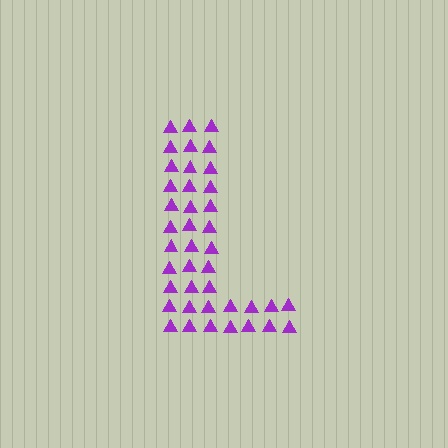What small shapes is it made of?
It is made of small triangles.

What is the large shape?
The large shape is the letter L.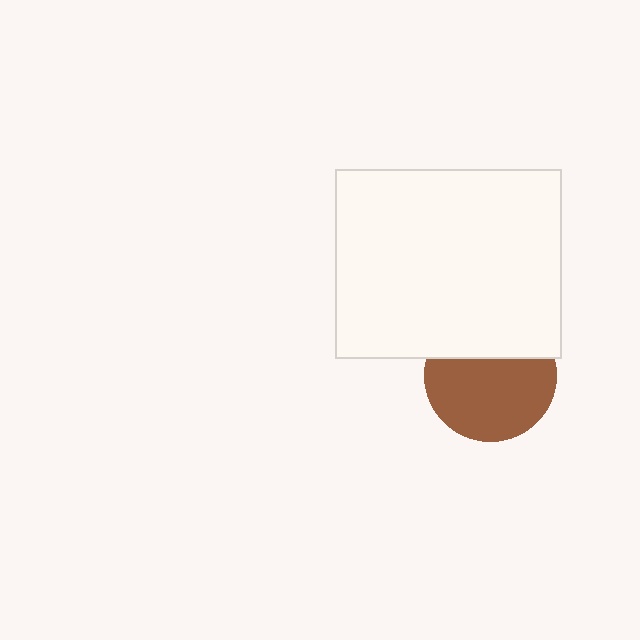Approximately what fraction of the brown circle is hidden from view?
Roughly 35% of the brown circle is hidden behind the white rectangle.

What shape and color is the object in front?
The object in front is a white rectangle.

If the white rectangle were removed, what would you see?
You would see the complete brown circle.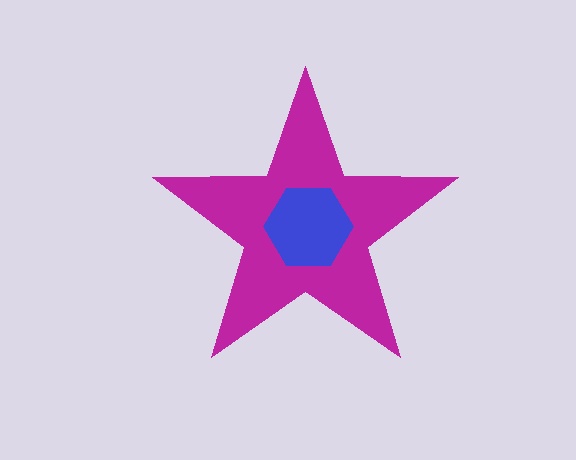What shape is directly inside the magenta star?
The blue hexagon.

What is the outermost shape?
The magenta star.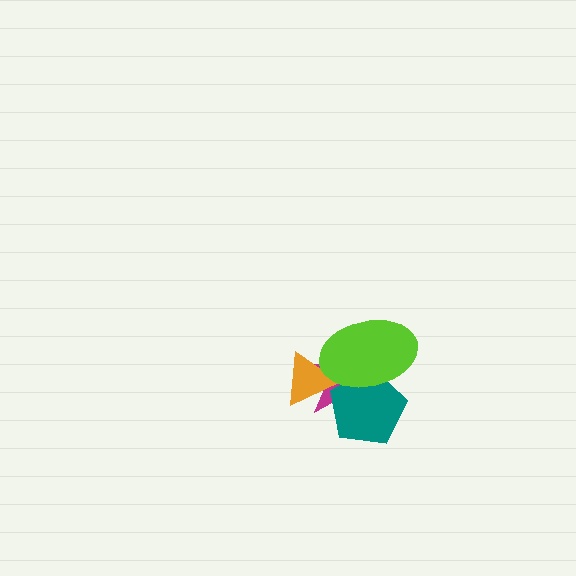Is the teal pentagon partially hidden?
Yes, it is partially covered by another shape.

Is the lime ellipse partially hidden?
No, no other shape covers it.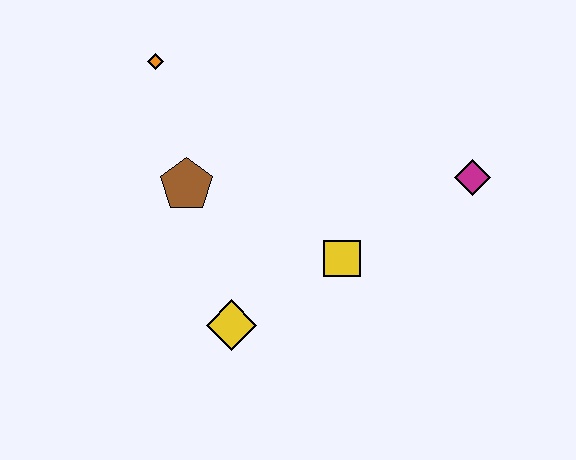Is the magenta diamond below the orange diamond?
Yes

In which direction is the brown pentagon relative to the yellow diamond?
The brown pentagon is above the yellow diamond.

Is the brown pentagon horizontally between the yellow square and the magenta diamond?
No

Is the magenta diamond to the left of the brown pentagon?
No